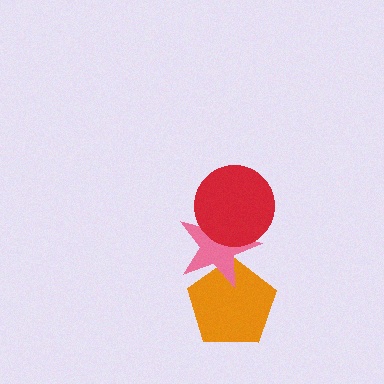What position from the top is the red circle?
The red circle is 1st from the top.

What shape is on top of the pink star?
The red circle is on top of the pink star.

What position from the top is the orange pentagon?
The orange pentagon is 3rd from the top.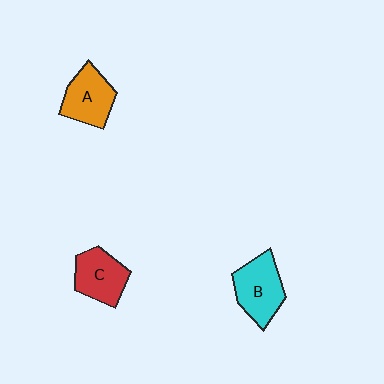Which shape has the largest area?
Shape B (cyan).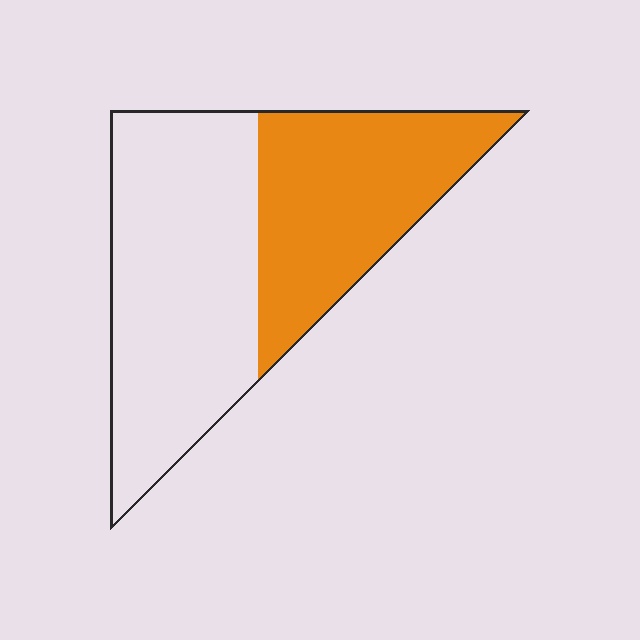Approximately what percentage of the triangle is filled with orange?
Approximately 40%.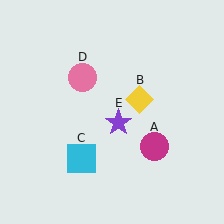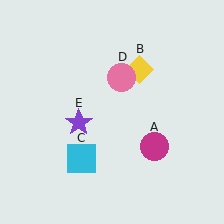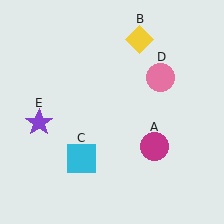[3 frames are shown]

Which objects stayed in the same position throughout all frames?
Magenta circle (object A) and cyan square (object C) remained stationary.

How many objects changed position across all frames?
3 objects changed position: yellow diamond (object B), pink circle (object D), purple star (object E).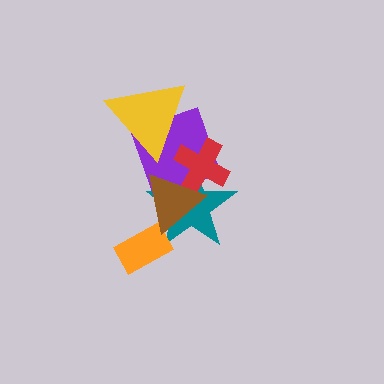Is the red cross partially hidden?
Yes, it is partially covered by another shape.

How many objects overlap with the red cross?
3 objects overlap with the red cross.